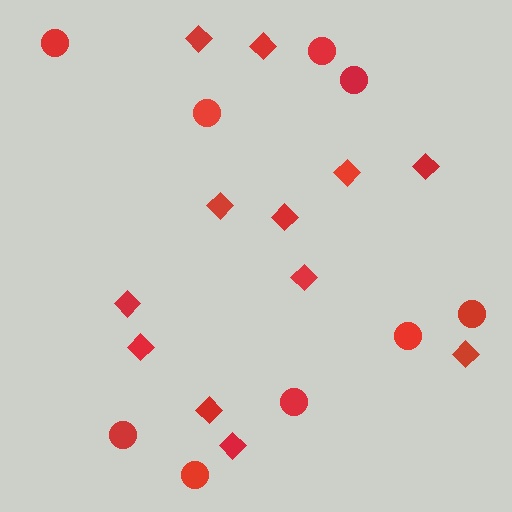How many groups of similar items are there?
There are 2 groups: one group of diamonds (12) and one group of circles (9).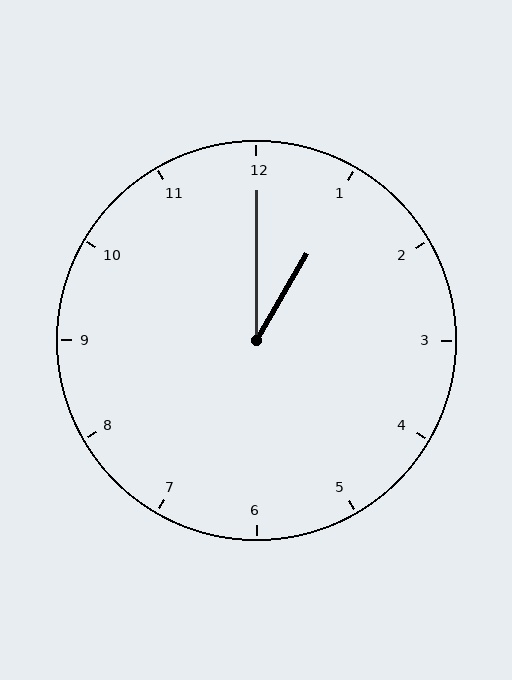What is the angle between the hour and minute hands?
Approximately 30 degrees.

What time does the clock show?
1:00.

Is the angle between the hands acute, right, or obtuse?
It is acute.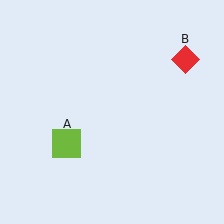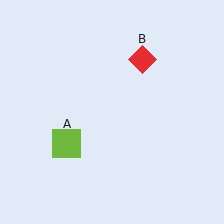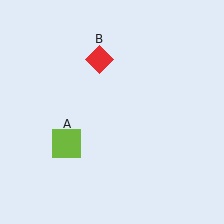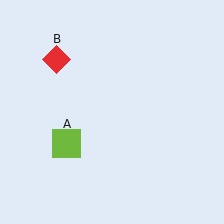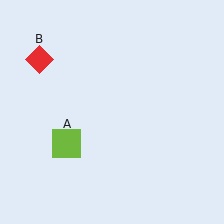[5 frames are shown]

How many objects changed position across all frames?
1 object changed position: red diamond (object B).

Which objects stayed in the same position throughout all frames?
Lime square (object A) remained stationary.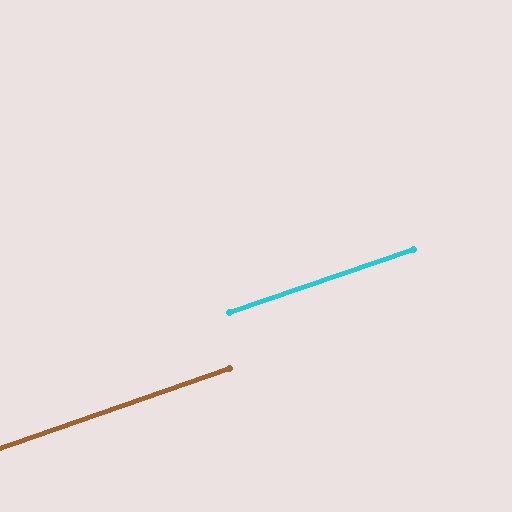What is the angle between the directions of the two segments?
Approximately 0 degrees.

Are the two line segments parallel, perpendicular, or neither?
Parallel — their directions differ by only 0.2°.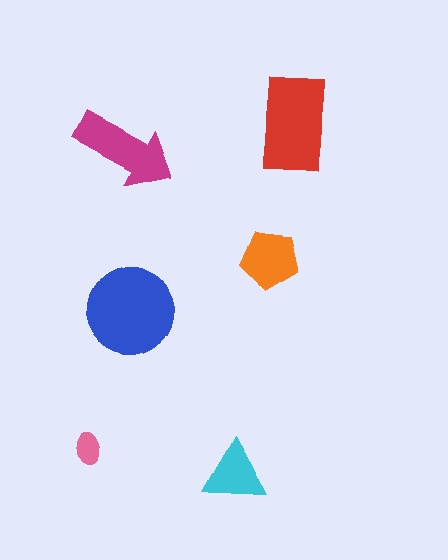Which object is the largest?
The blue circle.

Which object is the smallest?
The pink ellipse.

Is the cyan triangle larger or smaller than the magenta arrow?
Smaller.